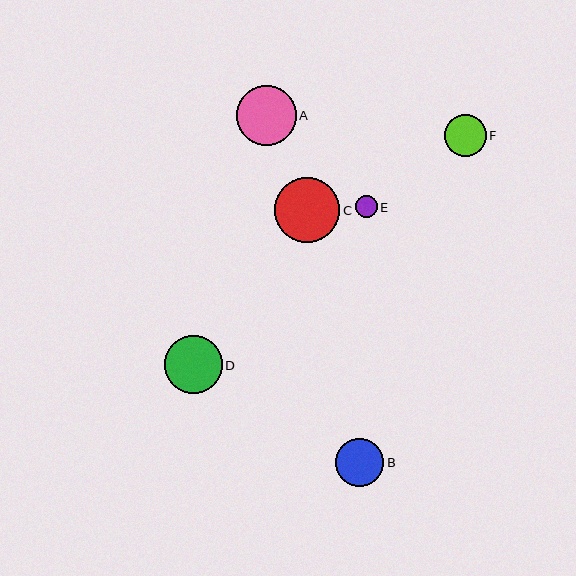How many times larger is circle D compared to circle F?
Circle D is approximately 1.4 times the size of circle F.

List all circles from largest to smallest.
From largest to smallest: C, A, D, B, F, E.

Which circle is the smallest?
Circle E is the smallest with a size of approximately 22 pixels.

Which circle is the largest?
Circle C is the largest with a size of approximately 65 pixels.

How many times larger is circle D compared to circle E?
Circle D is approximately 2.6 times the size of circle E.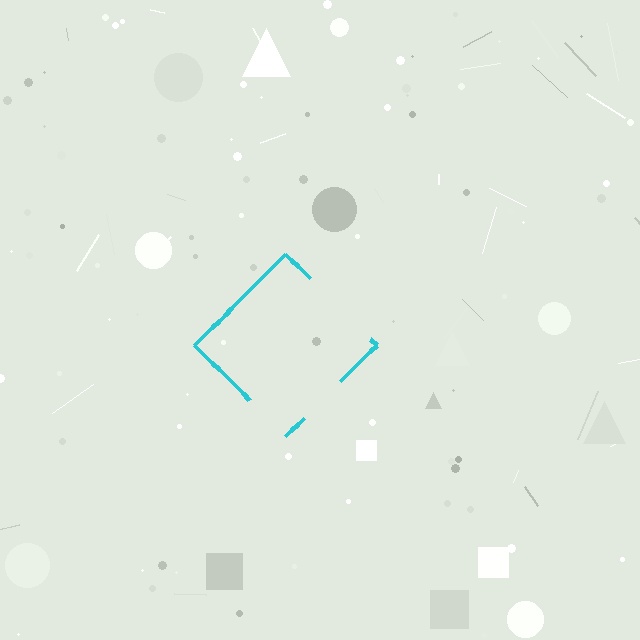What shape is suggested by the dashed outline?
The dashed outline suggests a diamond.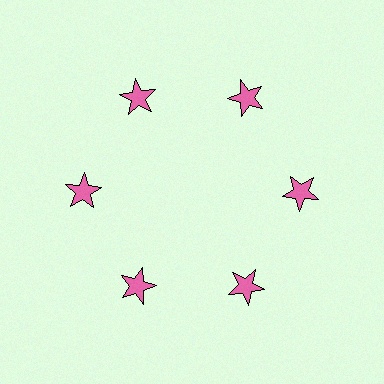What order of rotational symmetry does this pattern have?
This pattern has 6-fold rotational symmetry.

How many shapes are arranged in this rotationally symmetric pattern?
There are 6 shapes, arranged in 6 groups of 1.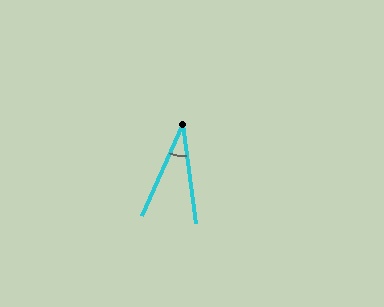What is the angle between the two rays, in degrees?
Approximately 32 degrees.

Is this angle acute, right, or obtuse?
It is acute.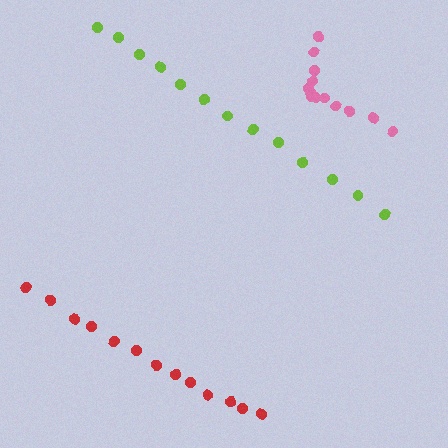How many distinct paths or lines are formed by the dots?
There are 3 distinct paths.